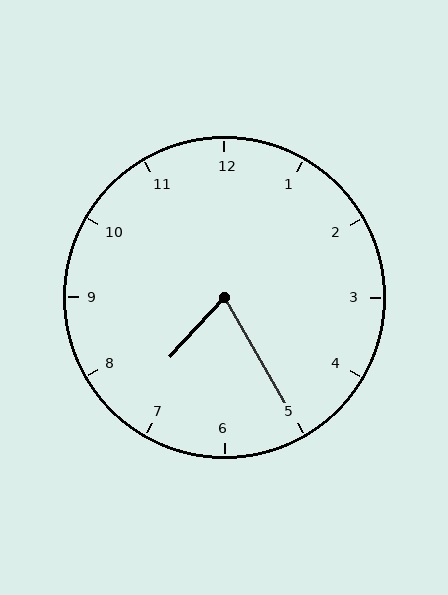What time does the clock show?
7:25.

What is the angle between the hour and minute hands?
Approximately 72 degrees.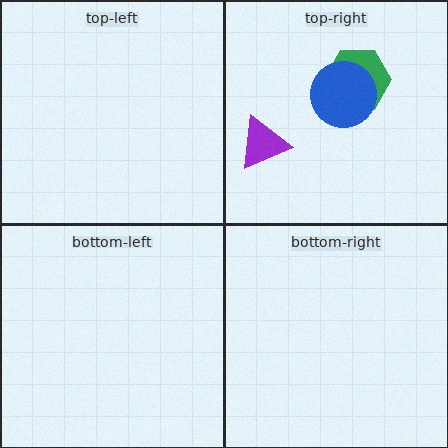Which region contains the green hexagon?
The top-right region.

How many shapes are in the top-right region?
3.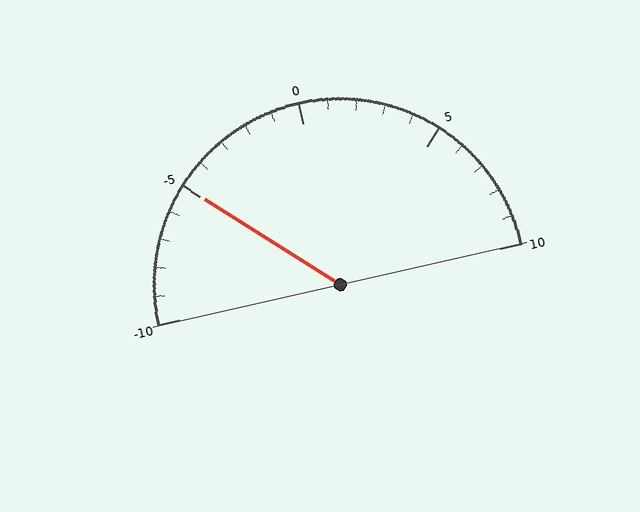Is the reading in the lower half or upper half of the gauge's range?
The reading is in the lower half of the range (-10 to 10).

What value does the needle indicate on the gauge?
The needle indicates approximately -5.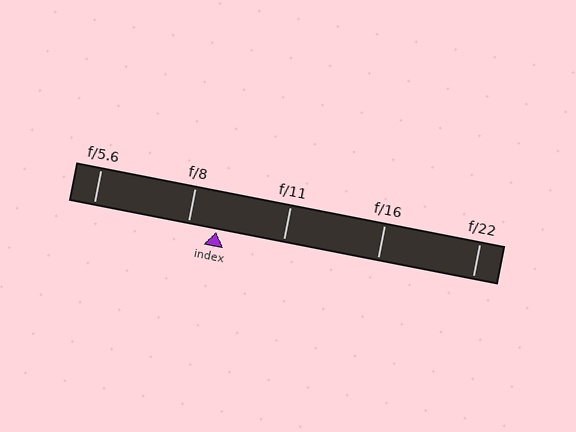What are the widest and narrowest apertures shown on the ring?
The widest aperture shown is f/5.6 and the narrowest is f/22.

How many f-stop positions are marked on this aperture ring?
There are 5 f-stop positions marked.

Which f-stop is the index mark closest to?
The index mark is closest to f/8.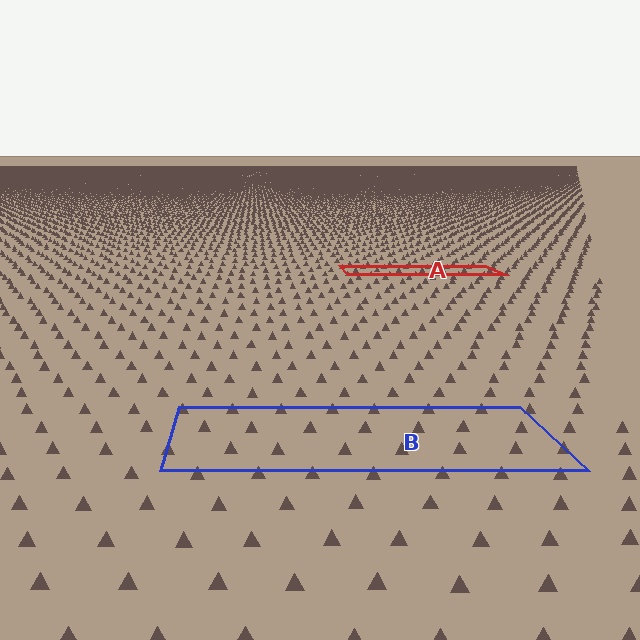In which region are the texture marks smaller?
The texture marks are smaller in region A, because it is farther away.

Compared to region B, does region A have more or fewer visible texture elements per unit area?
Region A has more texture elements per unit area — they are packed more densely because it is farther away.